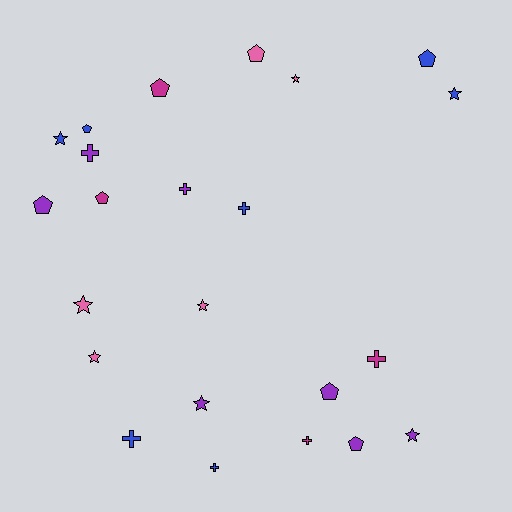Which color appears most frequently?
Purple, with 7 objects.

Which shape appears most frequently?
Star, with 8 objects.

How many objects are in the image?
There are 23 objects.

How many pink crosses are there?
There are no pink crosses.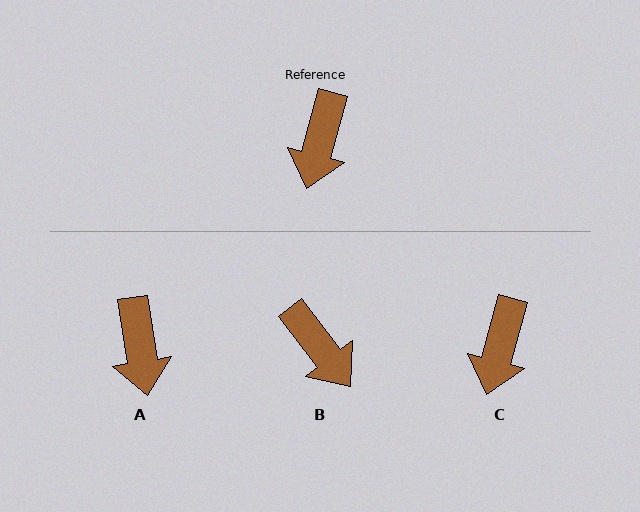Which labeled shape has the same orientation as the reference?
C.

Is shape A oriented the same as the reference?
No, it is off by about 24 degrees.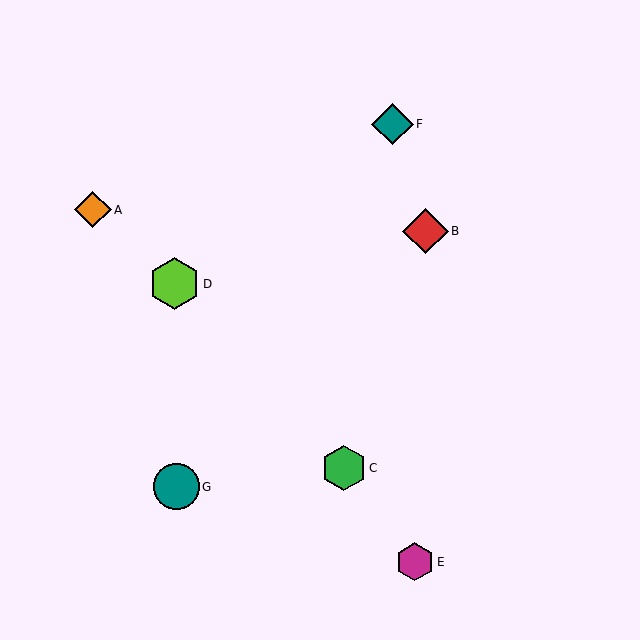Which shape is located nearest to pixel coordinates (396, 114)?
The teal diamond (labeled F) at (392, 124) is nearest to that location.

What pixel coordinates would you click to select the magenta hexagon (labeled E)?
Click at (415, 562) to select the magenta hexagon E.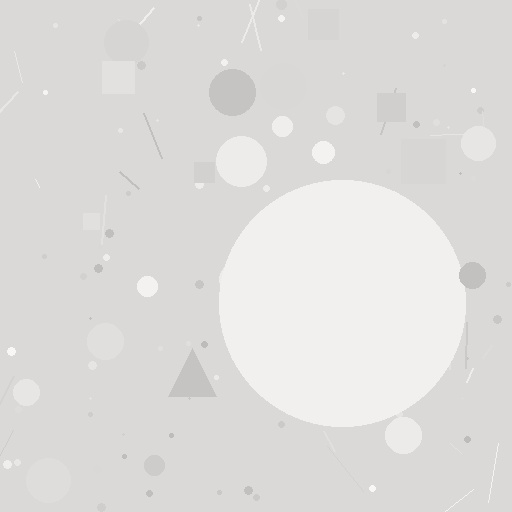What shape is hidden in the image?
A circle is hidden in the image.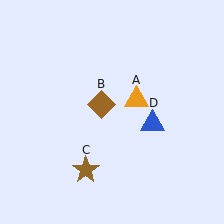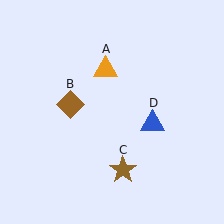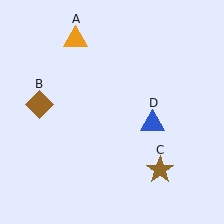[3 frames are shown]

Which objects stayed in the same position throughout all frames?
Blue triangle (object D) remained stationary.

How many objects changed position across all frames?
3 objects changed position: orange triangle (object A), brown diamond (object B), brown star (object C).